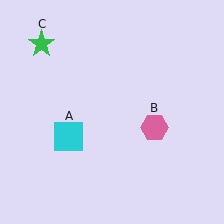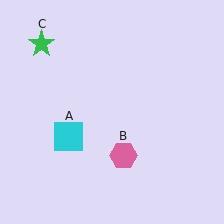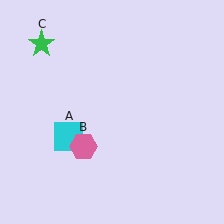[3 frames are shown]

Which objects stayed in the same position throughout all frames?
Cyan square (object A) and green star (object C) remained stationary.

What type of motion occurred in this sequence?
The pink hexagon (object B) rotated clockwise around the center of the scene.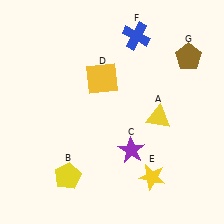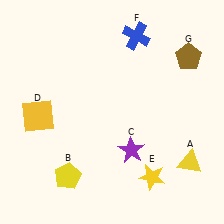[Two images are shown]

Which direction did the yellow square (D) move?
The yellow square (D) moved left.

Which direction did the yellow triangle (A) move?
The yellow triangle (A) moved down.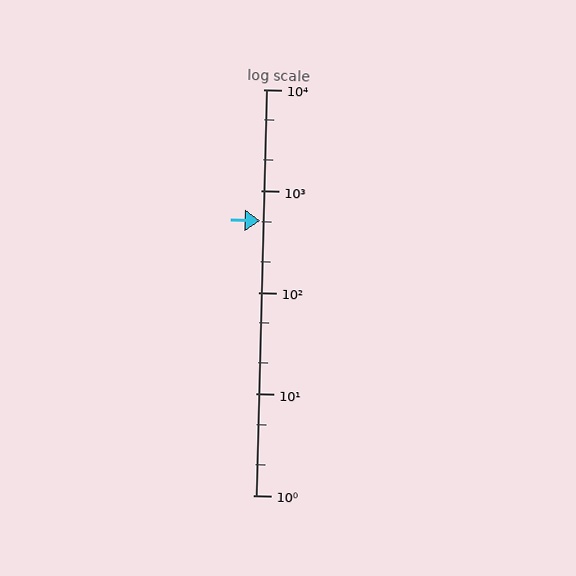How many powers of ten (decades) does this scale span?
The scale spans 4 decades, from 1 to 10000.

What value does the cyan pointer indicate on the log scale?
The pointer indicates approximately 510.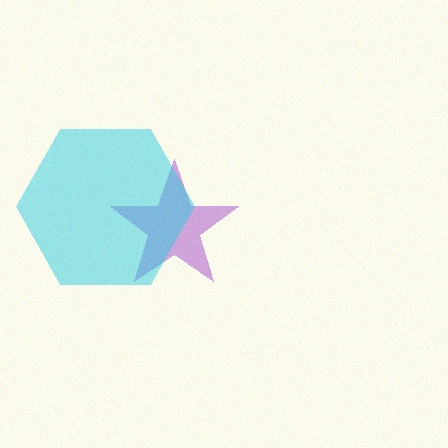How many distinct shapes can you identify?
There are 2 distinct shapes: a purple star, a cyan hexagon.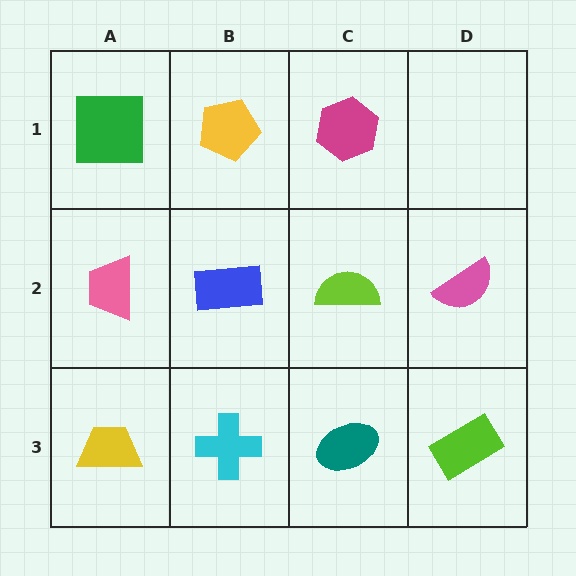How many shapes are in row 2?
4 shapes.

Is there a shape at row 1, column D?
No, that cell is empty.